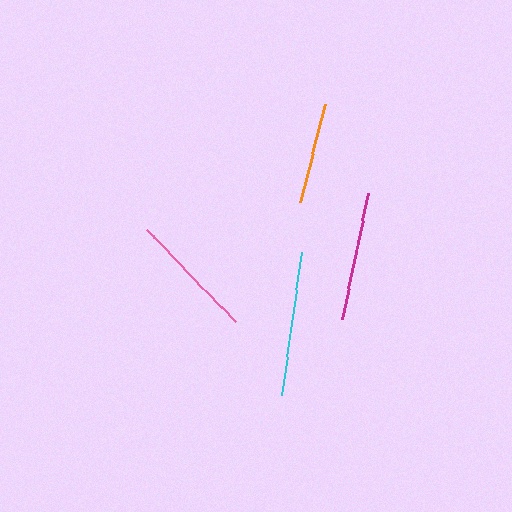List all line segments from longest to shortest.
From longest to shortest: cyan, pink, magenta, orange.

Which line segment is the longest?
The cyan line is the longest at approximately 144 pixels.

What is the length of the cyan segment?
The cyan segment is approximately 144 pixels long.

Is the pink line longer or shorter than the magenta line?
The pink line is longer than the magenta line.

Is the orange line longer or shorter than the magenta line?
The magenta line is longer than the orange line.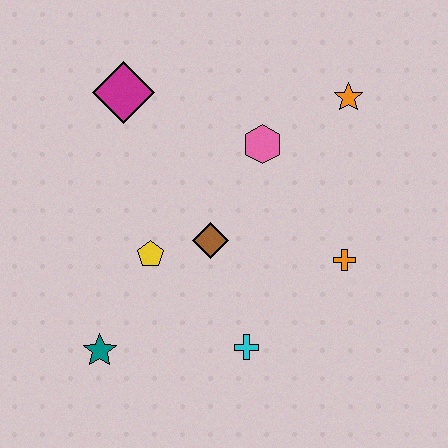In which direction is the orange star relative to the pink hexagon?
The orange star is to the right of the pink hexagon.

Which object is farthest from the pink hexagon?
The teal star is farthest from the pink hexagon.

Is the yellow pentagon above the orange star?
No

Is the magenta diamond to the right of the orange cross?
No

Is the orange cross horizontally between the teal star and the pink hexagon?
No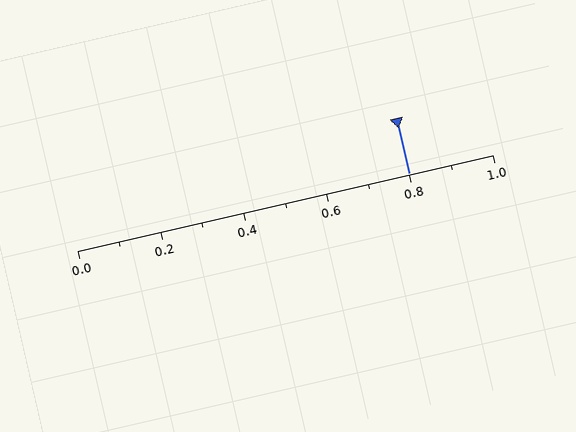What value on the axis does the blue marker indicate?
The marker indicates approximately 0.8.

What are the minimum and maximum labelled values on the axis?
The axis runs from 0.0 to 1.0.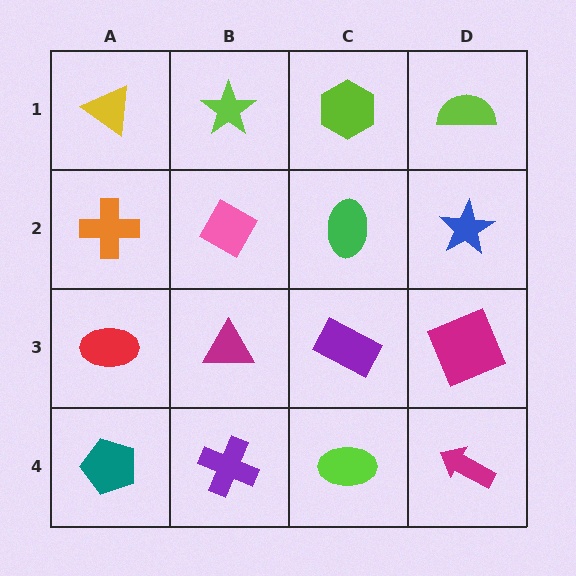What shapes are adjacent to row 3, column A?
An orange cross (row 2, column A), a teal pentagon (row 4, column A), a magenta triangle (row 3, column B).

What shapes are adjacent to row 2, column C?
A lime hexagon (row 1, column C), a purple rectangle (row 3, column C), a pink diamond (row 2, column B), a blue star (row 2, column D).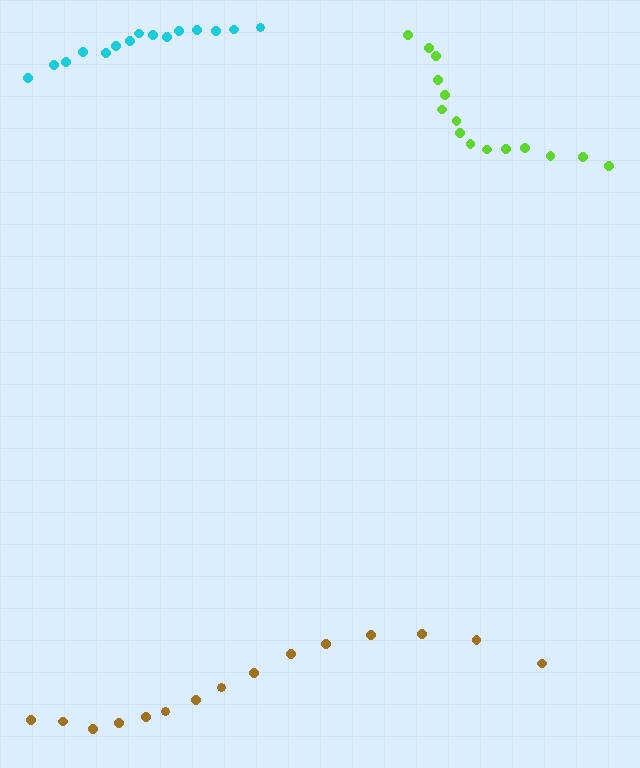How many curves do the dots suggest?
There are 3 distinct paths.